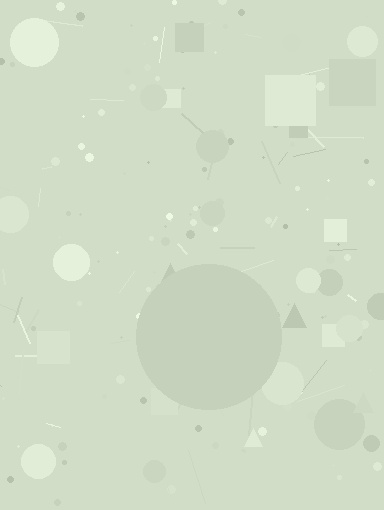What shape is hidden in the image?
A circle is hidden in the image.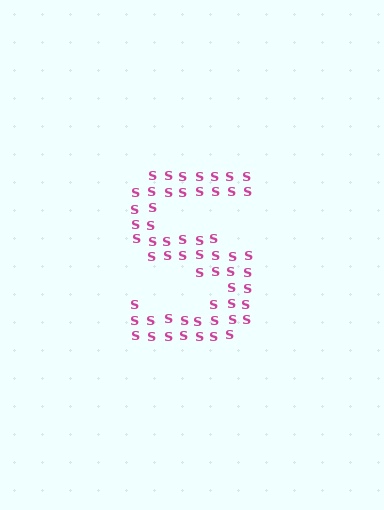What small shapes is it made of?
It is made of small letter S's.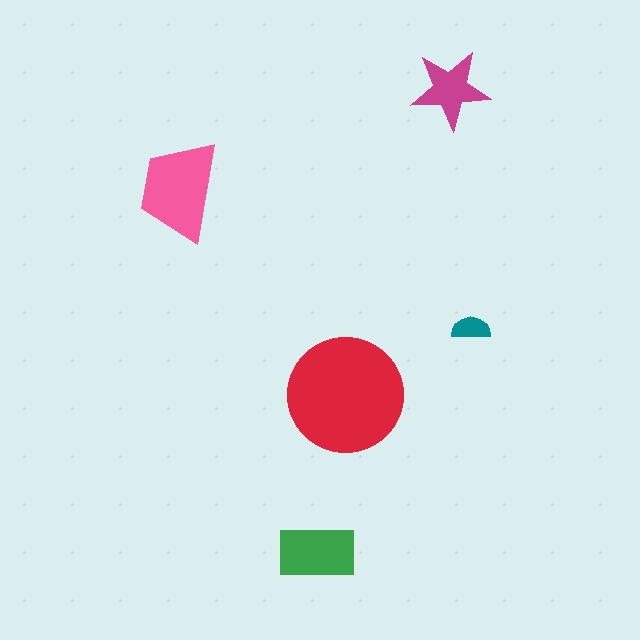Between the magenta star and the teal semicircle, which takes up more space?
The magenta star.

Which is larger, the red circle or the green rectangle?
The red circle.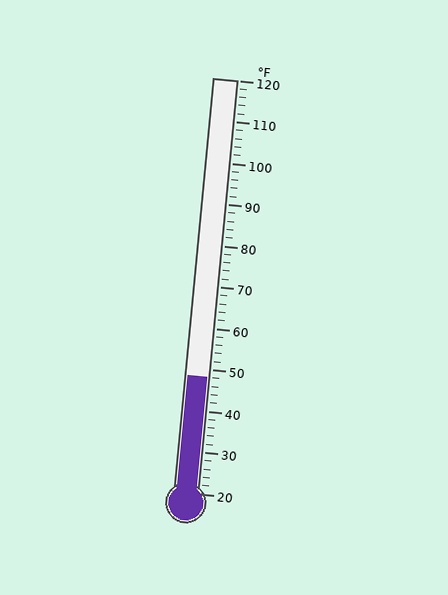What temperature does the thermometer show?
The thermometer shows approximately 48°F.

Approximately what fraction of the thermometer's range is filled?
The thermometer is filled to approximately 30% of its range.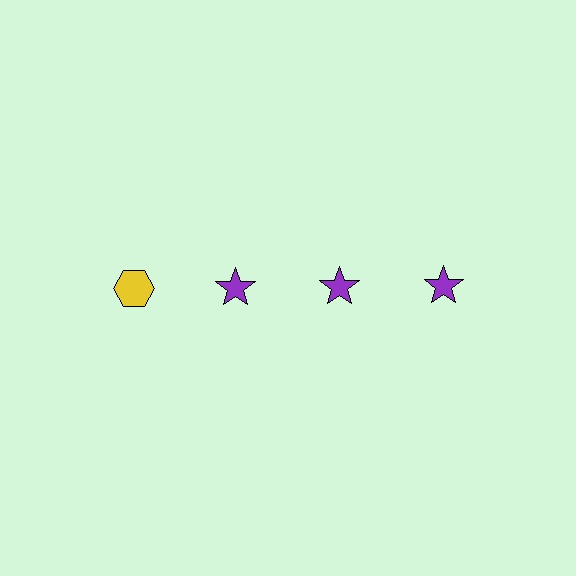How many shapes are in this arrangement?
There are 4 shapes arranged in a grid pattern.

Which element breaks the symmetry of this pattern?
The yellow hexagon in the top row, leftmost column breaks the symmetry. All other shapes are purple stars.